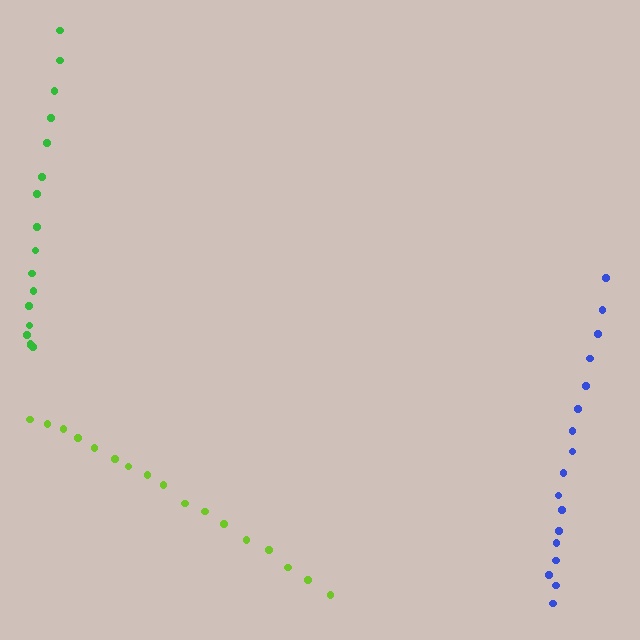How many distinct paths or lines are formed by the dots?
There are 3 distinct paths.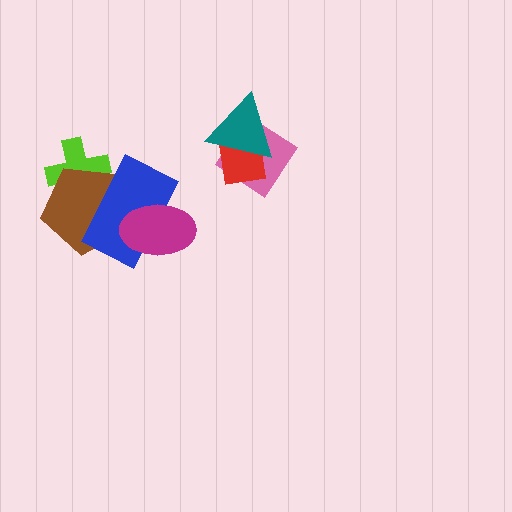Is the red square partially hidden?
Yes, it is partially covered by another shape.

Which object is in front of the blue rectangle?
The magenta ellipse is in front of the blue rectangle.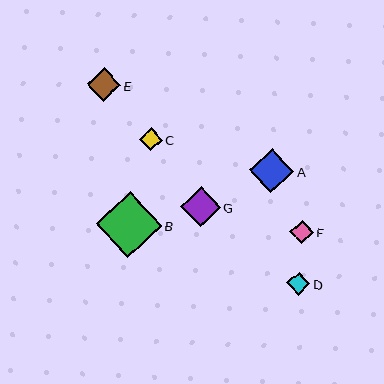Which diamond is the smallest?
Diamond C is the smallest with a size of approximately 23 pixels.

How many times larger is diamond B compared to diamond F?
Diamond B is approximately 2.8 times the size of diamond F.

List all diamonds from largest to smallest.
From largest to smallest: B, A, G, E, F, D, C.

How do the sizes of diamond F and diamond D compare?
Diamond F and diamond D are approximately the same size.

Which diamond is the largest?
Diamond B is the largest with a size of approximately 66 pixels.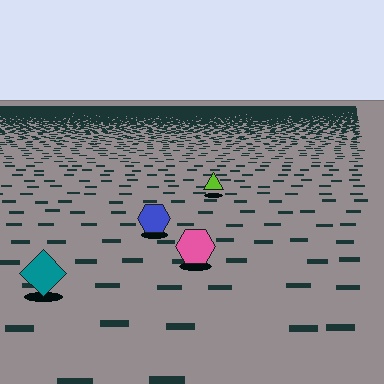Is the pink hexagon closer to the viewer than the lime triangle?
Yes. The pink hexagon is closer — you can tell from the texture gradient: the ground texture is coarser near it.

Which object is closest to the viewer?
The teal diamond is closest. The texture marks near it are larger and more spread out.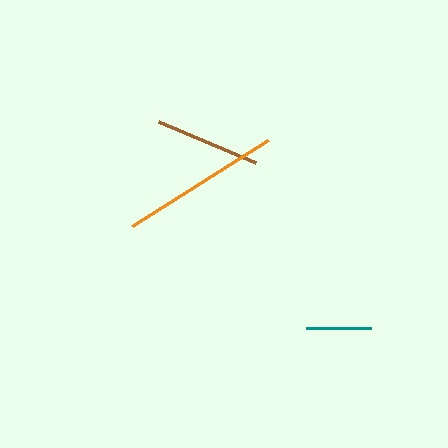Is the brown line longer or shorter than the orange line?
The orange line is longer than the brown line.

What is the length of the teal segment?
The teal segment is approximately 64 pixels long.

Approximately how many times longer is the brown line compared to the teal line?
The brown line is approximately 1.6 times the length of the teal line.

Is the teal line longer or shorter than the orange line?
The orange line is longer than the teal line.